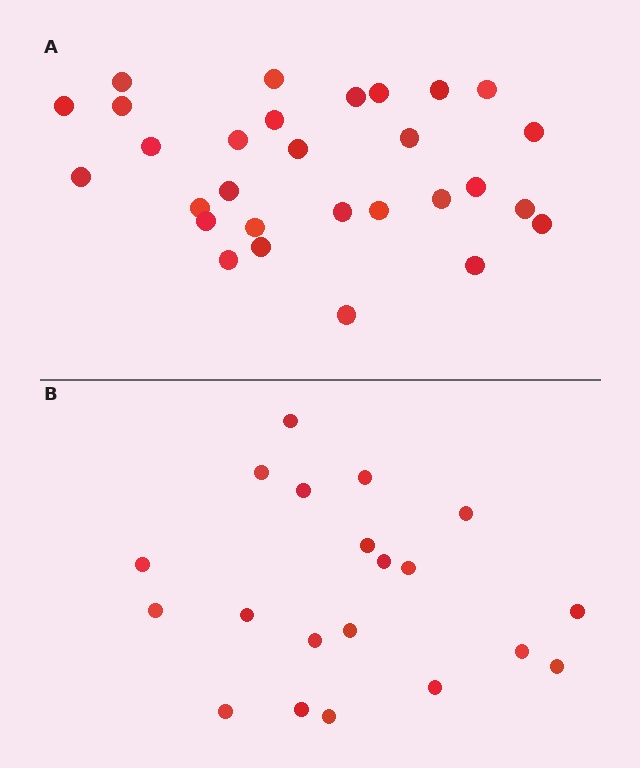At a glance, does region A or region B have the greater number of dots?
Region A (the top region) has more dots.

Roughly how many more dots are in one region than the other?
Region A has roughly 8 or so more dots than region B.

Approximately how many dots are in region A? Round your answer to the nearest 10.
About 30 dots. (The exact count is 29, which rounds to 30.)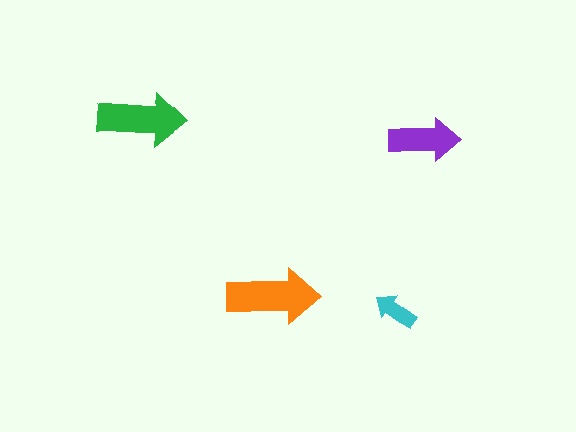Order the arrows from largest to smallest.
the orange one, the green one, the purple one, the cyan one.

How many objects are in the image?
There are 4 objects in the image.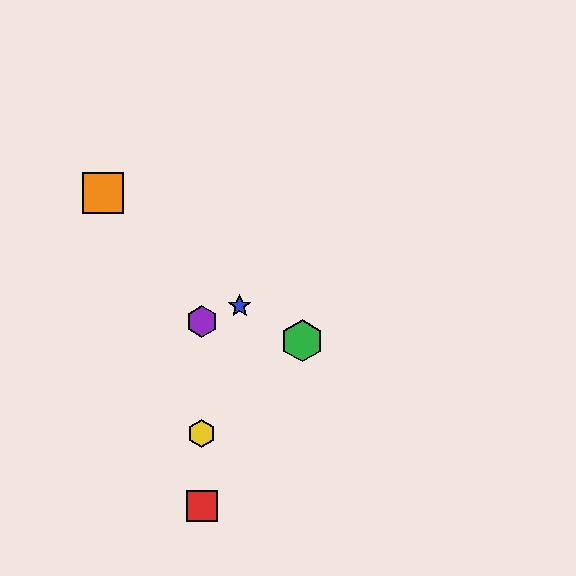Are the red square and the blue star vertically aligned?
No, the red square is at x≈202 and the blue star is at x≈240.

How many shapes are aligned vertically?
3 shapes (the red square, the yellow hexagon, the purple hexagon) are aligned vertically.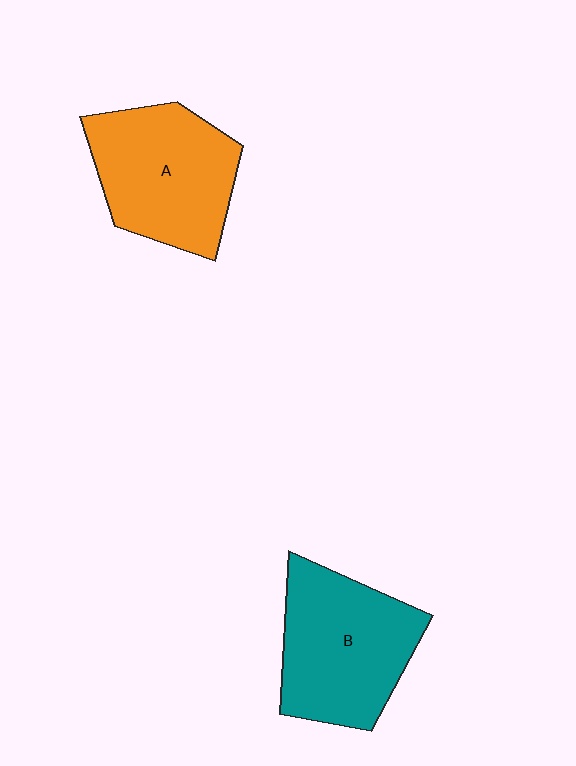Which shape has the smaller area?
Shape A (orange).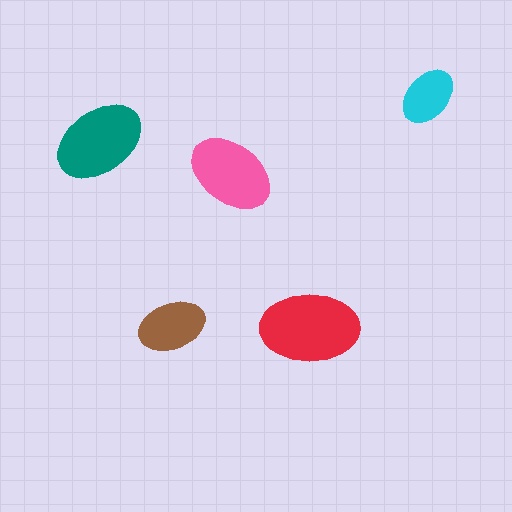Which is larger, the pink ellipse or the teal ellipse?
The teal one.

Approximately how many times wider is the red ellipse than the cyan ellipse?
About 1.5 times wider.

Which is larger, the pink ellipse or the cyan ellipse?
The pink one.